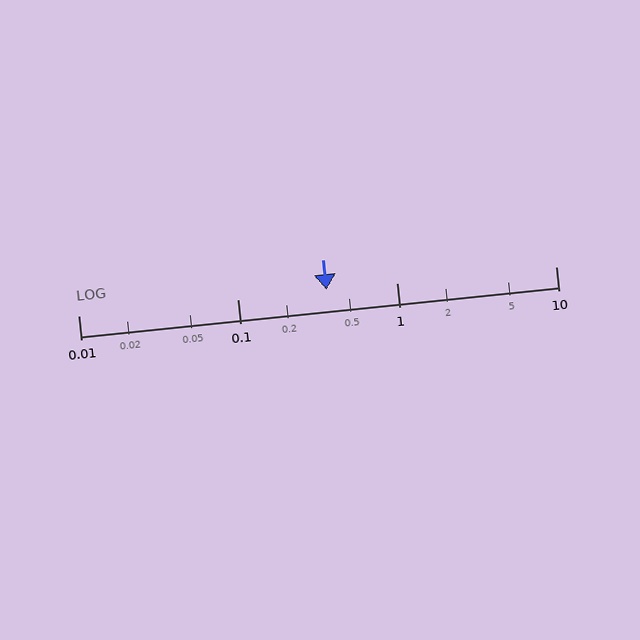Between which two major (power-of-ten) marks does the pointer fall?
The pointer is between 0.1 and 1.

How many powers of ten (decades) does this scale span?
The scale spans 3 decades, from 0.01 to 10.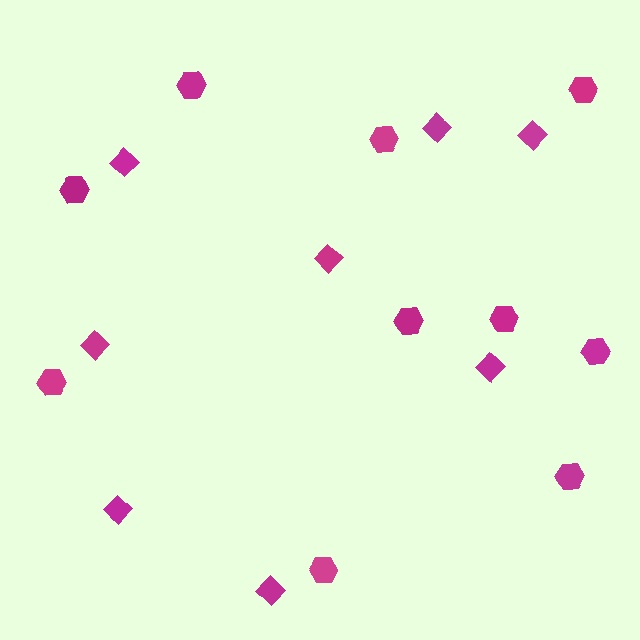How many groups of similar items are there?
There are 2 groups: one group of diamonds (8) and one group of hexagons (10).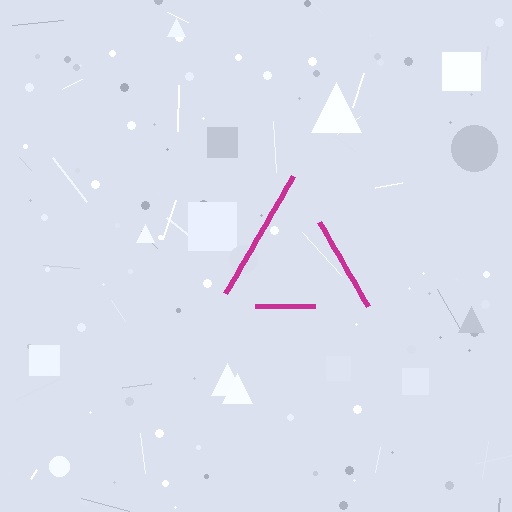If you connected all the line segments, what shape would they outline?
They would outline a triangle.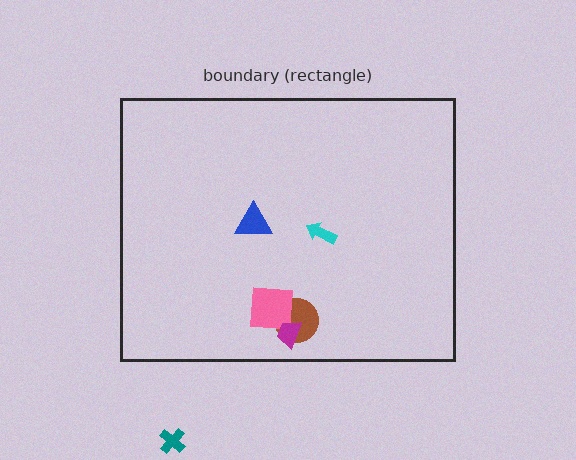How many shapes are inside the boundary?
5 inside, 1 outside.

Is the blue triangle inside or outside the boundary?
Inside.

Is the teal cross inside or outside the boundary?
Outside.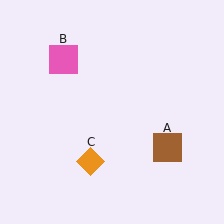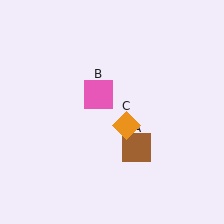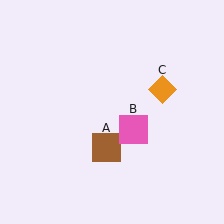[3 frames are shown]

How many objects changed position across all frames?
3 objects changed position: brown square (object A), pink square (object B), orange diamond (object C).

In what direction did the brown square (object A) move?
The brown square (object A) moved left.